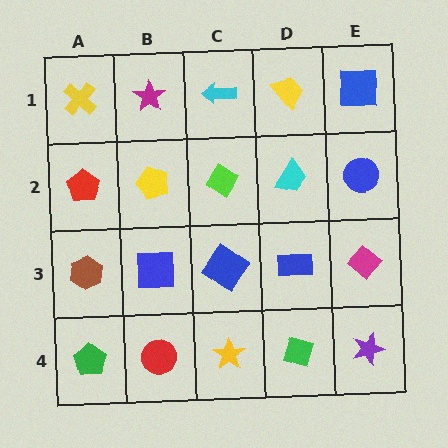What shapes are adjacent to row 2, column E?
A blue square (row 1, column E), a magenta diamond (row 3, column E), a cyan trapezoid (row 2, column D).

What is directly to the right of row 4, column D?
A purple star.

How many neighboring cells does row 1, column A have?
2.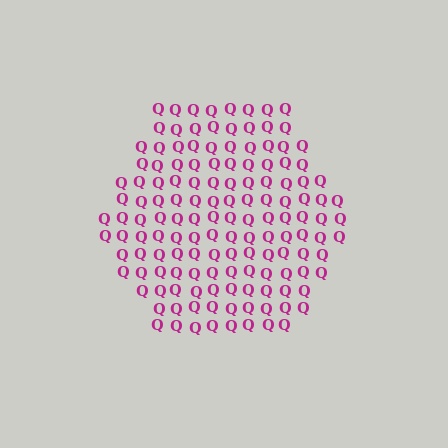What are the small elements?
The small elements are letter Q's.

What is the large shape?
The large shape is a hexagon.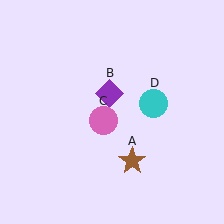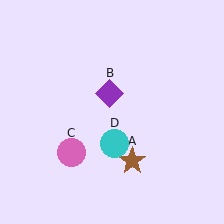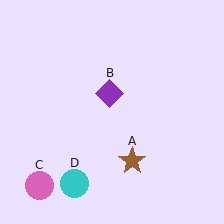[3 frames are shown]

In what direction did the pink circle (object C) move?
The pink circle (object C) moved down and to the left.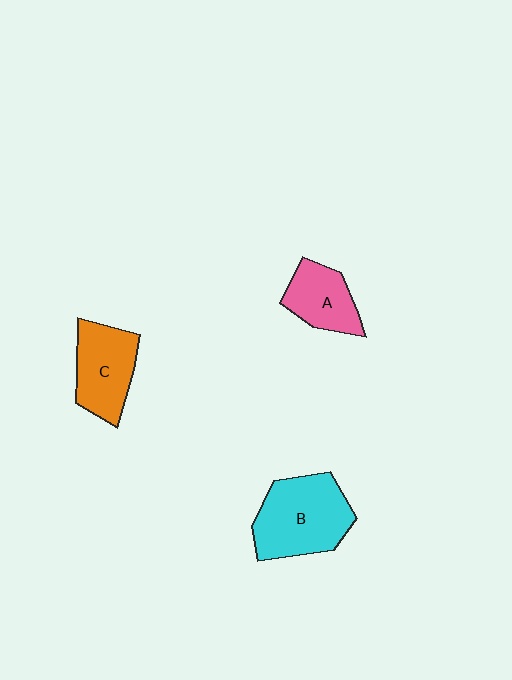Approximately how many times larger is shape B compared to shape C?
Approximately 1.3 times.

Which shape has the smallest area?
Shape A (pink).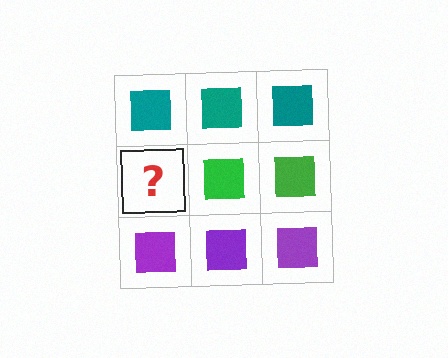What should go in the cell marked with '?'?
The missing cell should contain a green square.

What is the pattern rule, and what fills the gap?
The rule is that each row has a consistent color. The gap should be filled with a green square.